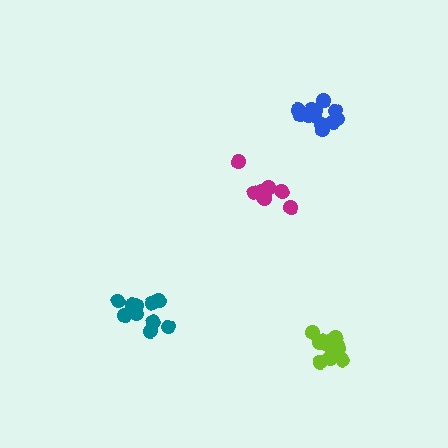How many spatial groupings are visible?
There are 4 spatial groupings.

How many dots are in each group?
Group 1: 11 dots, Group 2: 9 dots, Group 3: 10 dots, Group 4: 12 dots (42 total).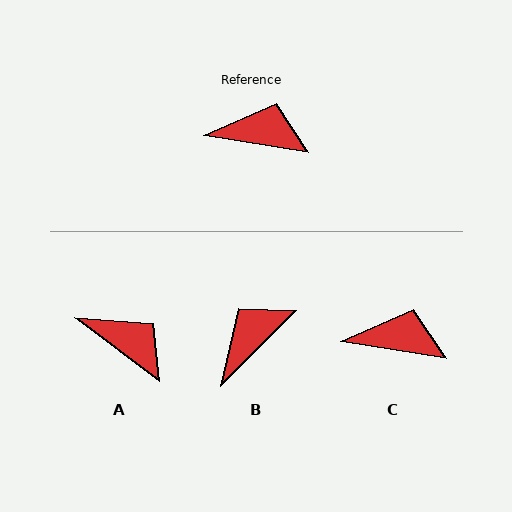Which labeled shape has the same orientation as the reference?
C.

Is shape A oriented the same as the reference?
No, it is off by about 28 degrees.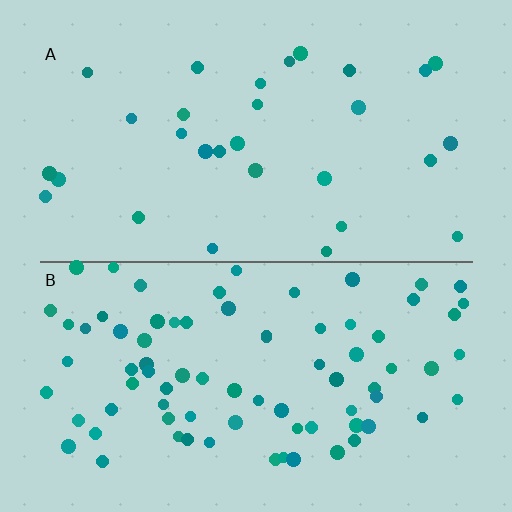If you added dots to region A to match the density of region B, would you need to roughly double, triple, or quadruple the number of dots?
Approximately triple.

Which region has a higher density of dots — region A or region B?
B (the bottom).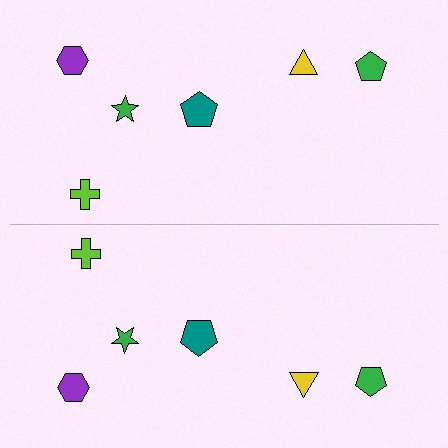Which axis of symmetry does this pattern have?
The pattern has a horizontal axis of symmetry running through the center of the image.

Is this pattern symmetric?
Yes, this pattern has bilateral (reflection) symmetry.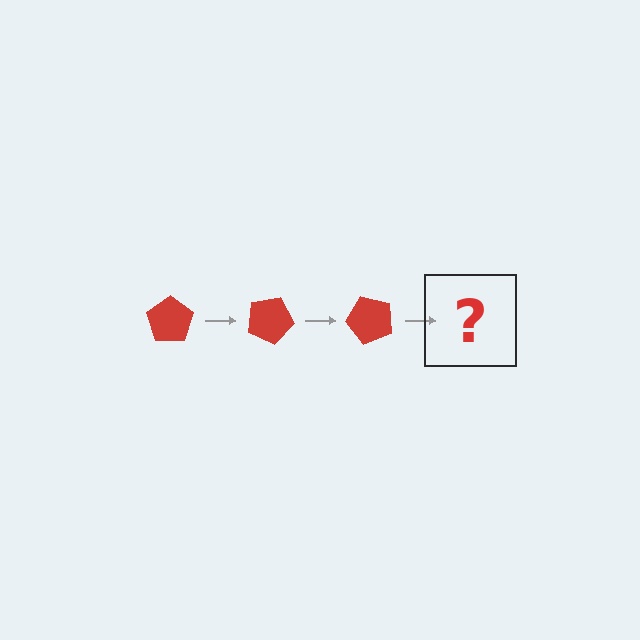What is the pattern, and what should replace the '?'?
The pattern is that the pentagon rotates 25 degrees each step. The '?' should be a red pentagon rotated 75 degrees.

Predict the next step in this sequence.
The next step is a red pentagon rotated 75 degrees.